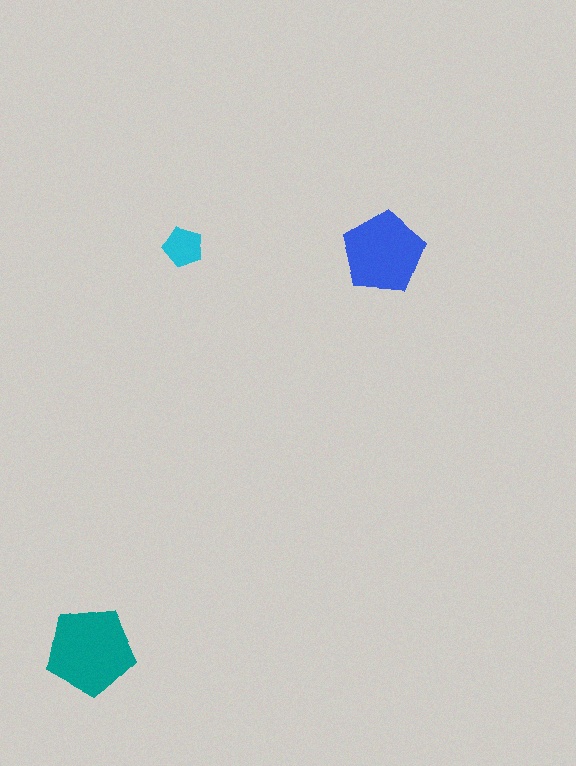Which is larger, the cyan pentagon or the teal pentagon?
The teal one.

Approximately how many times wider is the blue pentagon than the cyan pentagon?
About 2 times wider.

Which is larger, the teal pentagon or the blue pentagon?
The teal one.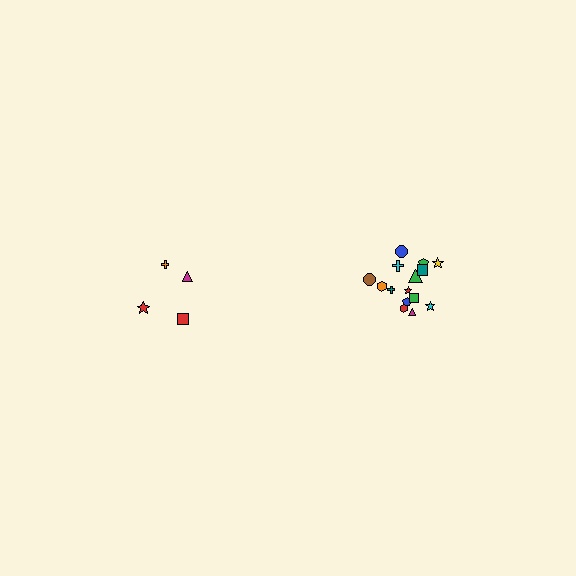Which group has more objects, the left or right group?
The right group.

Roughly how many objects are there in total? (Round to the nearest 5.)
Roughly 20 objects in total.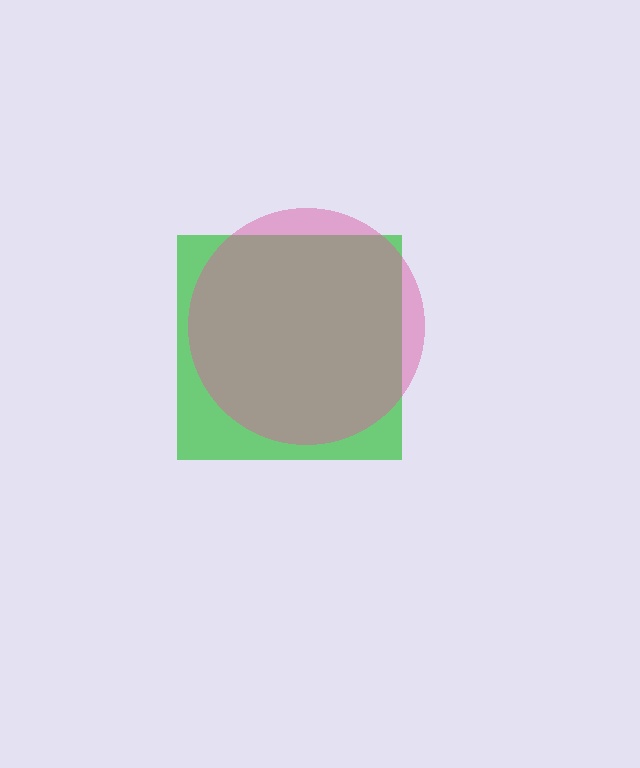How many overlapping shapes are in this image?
There are 2 overlapping shapes in the image.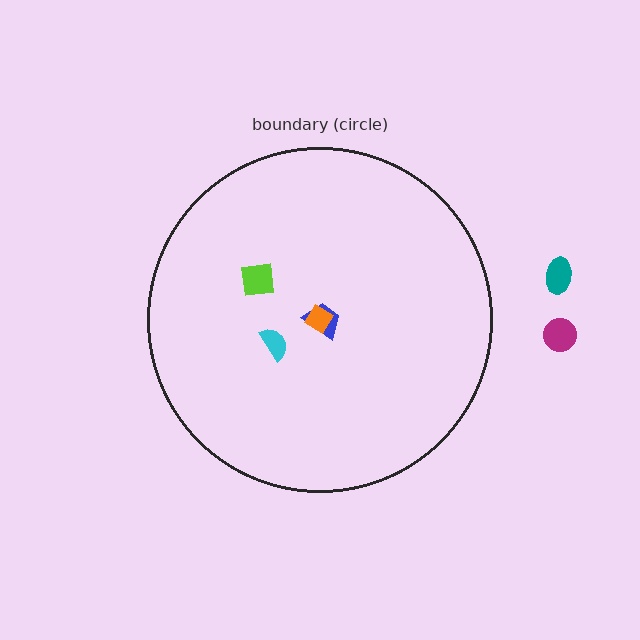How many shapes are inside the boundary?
4 inside, 2 outside.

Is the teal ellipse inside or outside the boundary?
Outside.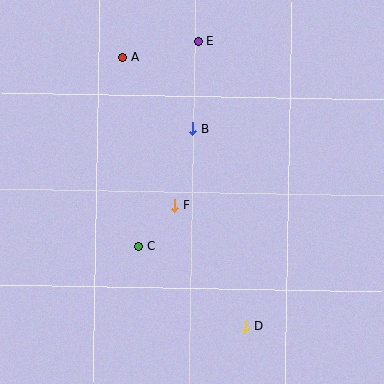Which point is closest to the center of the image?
Point F at (174, 205) is closest to the center.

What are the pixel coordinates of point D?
Point D is at (245, 326).